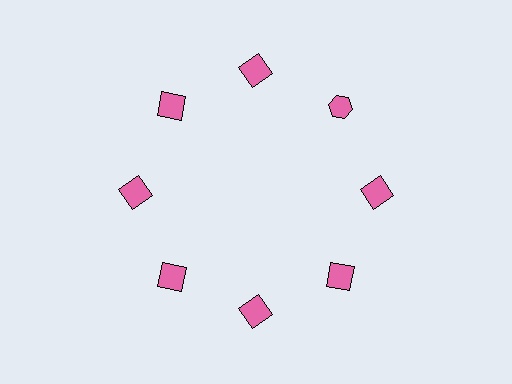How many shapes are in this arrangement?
There are 8 shapes arranged in a ring pattern.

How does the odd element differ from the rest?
It has a different shape: hexagon instead of square.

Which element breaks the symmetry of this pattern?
The pink hexagon at roughly the 2 o'clock position breaks the symmetry. All other shapes are pink squares.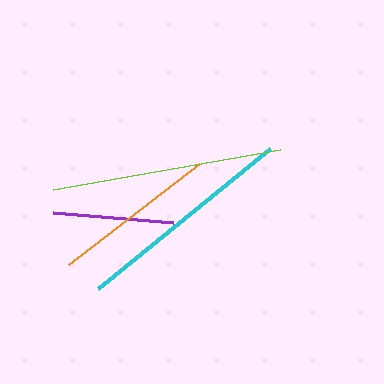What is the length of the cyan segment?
The cyan segment is approximately 222 pixels long.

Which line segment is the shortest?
The purple line is the shortest at approximately 120 pixels.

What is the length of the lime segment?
The lime segment is approximately 230 pixels long.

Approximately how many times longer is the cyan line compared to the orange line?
The cyan line is approximately 1.3 times the length of the orange line.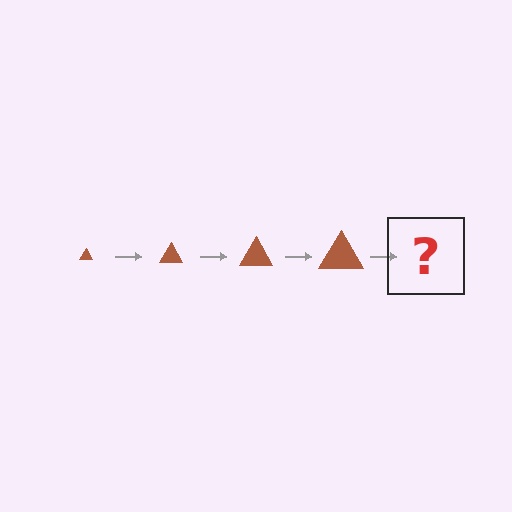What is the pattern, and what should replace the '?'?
The pattern is that the triangle gets progressively larger each step. The '?' should be a brown triangle, larger than the previous one.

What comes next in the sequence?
The next element should be a brown triangle, larger than the previous one.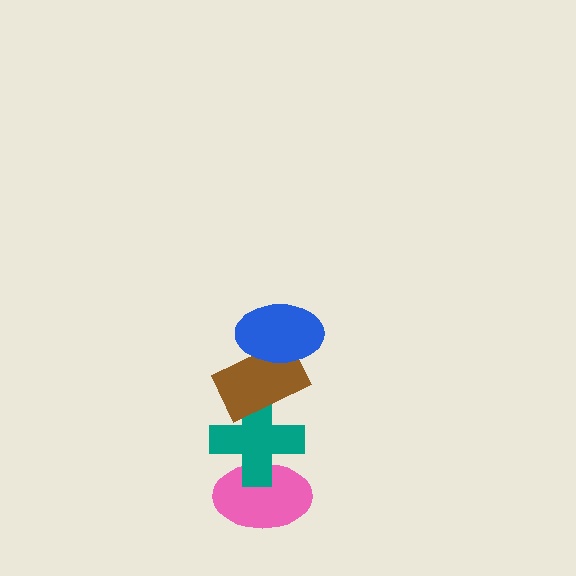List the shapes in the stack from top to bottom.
From top to bottom: the blue ellipse, the brown rectangle, the teal cross, the pink ellipse.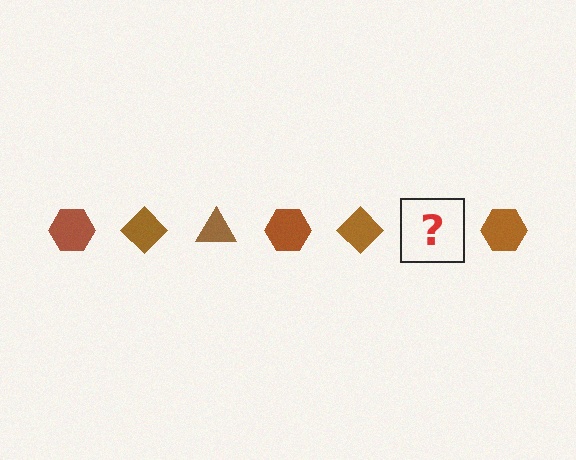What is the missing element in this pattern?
The missing element is a brown triangle.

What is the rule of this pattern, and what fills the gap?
The rule is that the pattern cycles through hexagon, diamond, triangle shapes in brown. The gap should be filled with a brown triangle.